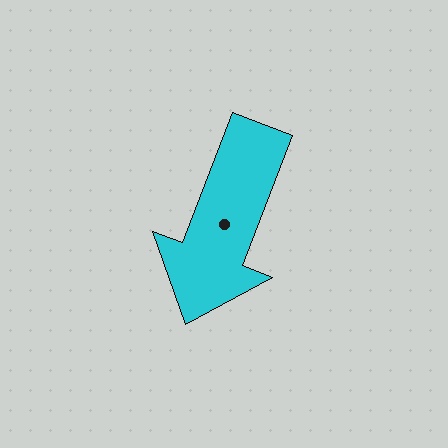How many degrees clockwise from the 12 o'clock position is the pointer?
Approximately 201 degrees.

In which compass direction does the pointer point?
South.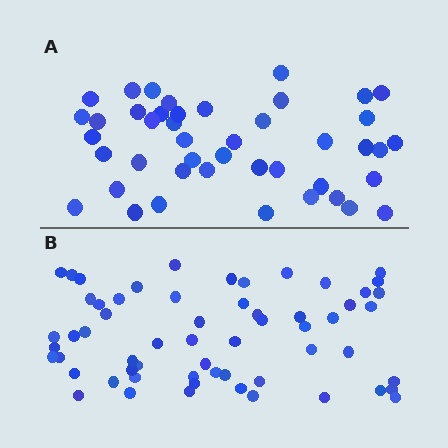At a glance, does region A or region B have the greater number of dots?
Region B (the bottom region) has more dots.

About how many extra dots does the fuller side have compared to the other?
Region B has approximately 15 more dots than region A.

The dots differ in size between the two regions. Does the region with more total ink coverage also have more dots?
No. Region A has more total ink coverage because its dots are larger, but region B actually contains more individual dots. Total area can be misleading — the number of items is what matters here.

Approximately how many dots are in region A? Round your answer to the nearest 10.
About 40 dots. (The exact count is 44, which rounds to 40.)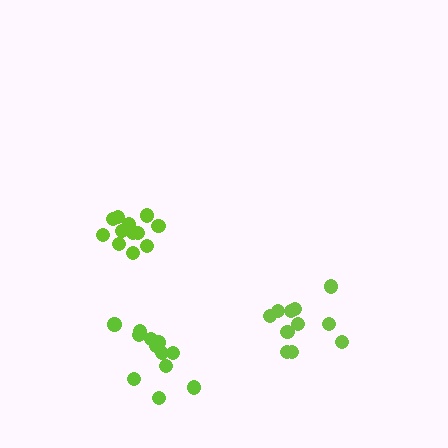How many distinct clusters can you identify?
There are 3 distinct clusters.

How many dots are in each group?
Group 1: 11 dots, Group 2: 12 dots, Group 3: 12 dots (35 total).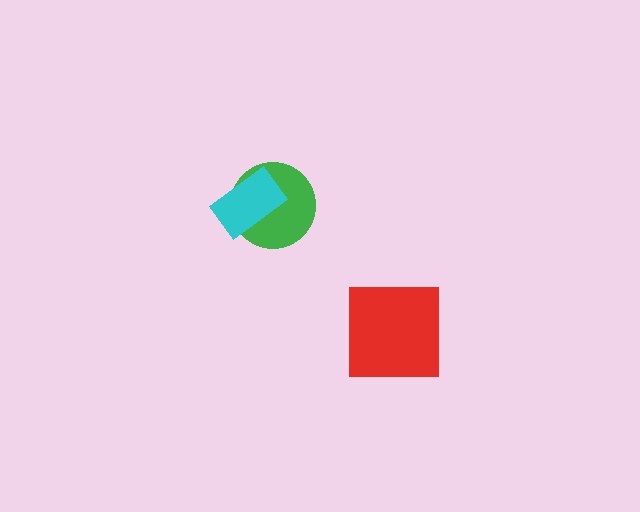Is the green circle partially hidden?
Yes, it is partially covered by another shape.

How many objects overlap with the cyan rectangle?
1 object overlaps with the cyan rectangle.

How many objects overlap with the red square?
0 objects overlap with the red square.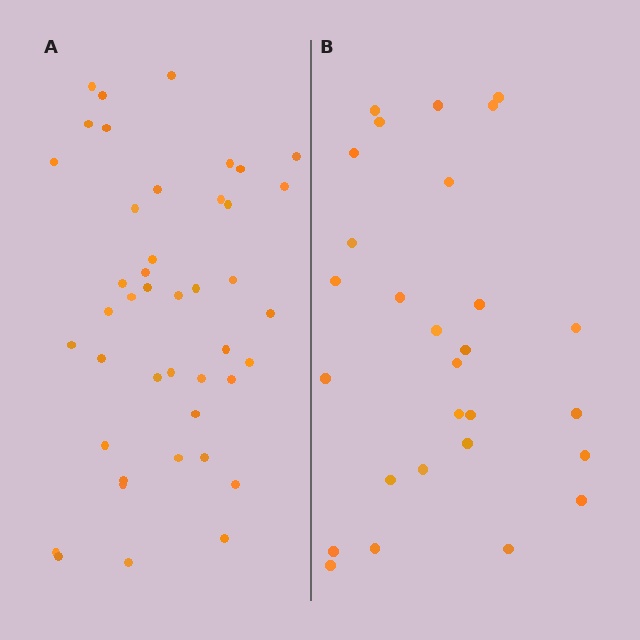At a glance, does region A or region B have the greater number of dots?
Region A (the left region) has more dots.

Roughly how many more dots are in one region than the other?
Region A has approximately 15 more dots than region B.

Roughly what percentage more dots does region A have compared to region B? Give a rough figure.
About 55% more.